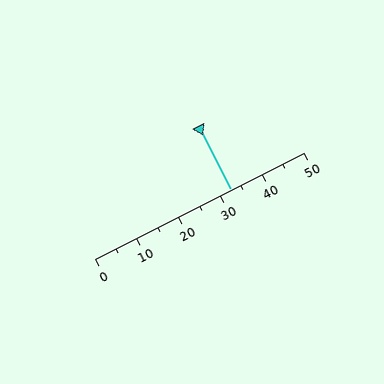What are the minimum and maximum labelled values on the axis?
The axis runs from 0 to 50.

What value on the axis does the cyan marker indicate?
The marker indicates approximately 32.5.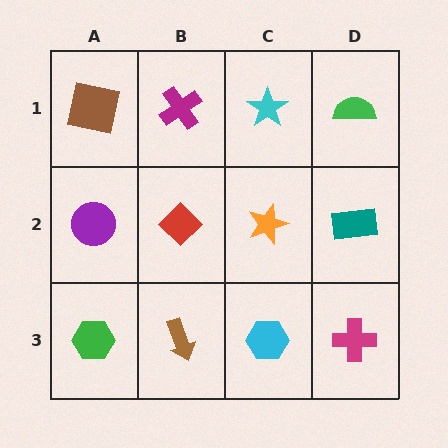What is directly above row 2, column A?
A brown square.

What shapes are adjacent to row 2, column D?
A green semicircle (row 1, column D), a magenta cross (row 3, column D), an orange star (row 2, column C).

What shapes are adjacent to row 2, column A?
A brown square (row 1, column A), a green hexagon (row 3, column A), a red diamond (row 2, column B).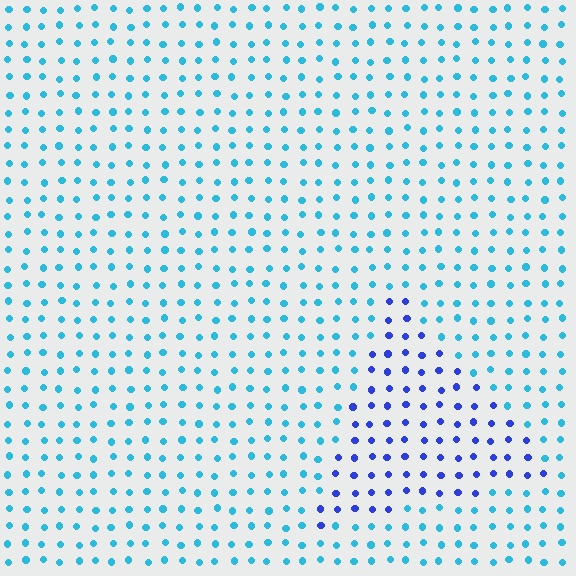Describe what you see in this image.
The image is filled with small cyan elements in a uniform arrangement. A triangle-shaped region is visible where the elements are tinted to a slightly different hue, forming a subtle color boundary.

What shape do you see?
I see a triangle.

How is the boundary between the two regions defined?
The boundary is defined purely by a slight shift in hue (about 43 degrees). Spacing, size, and orientation are identical on both sides.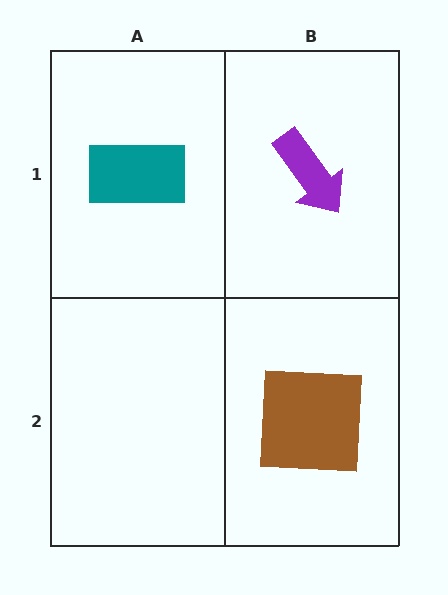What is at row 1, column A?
A teal rectangle.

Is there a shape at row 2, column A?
No, that cell is empty.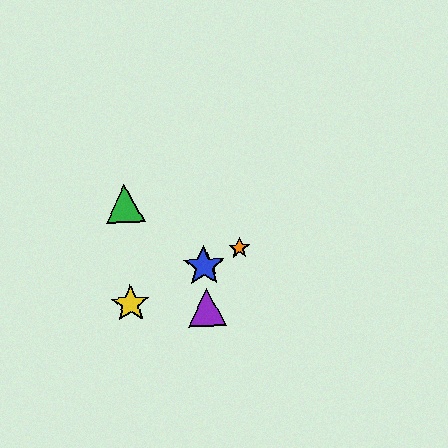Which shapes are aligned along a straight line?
The red star, the blue star, the yellow star, the orange star are aligned along a straight line.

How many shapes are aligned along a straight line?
4 shapes (the red star, the blue star, the yellow star, the orange star) are aligned along a straight line.